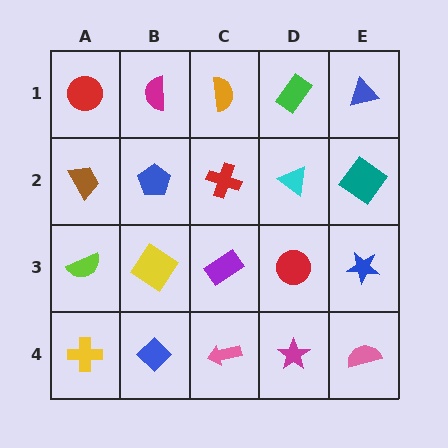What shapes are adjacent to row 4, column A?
A lime semicircle (row 3, column A), a blue diamond (row 4, column B).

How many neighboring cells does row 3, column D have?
4.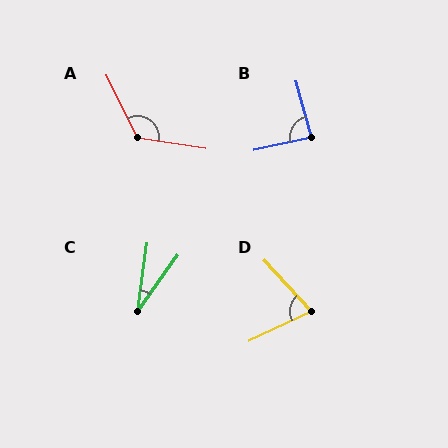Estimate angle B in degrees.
Approximately 87 degrees.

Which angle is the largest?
A, at approximately 125 degrees.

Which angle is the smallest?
C, at approximately 28 degrees.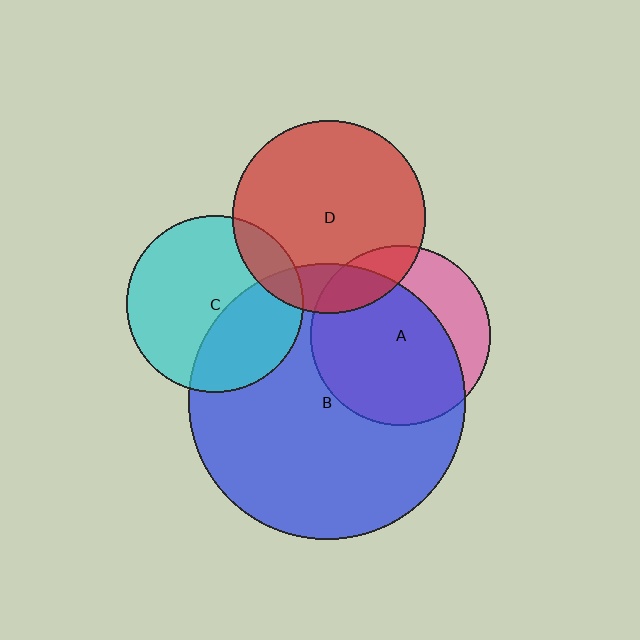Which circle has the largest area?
Circle B (blue).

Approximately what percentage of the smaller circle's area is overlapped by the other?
Approximately 35%.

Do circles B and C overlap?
Yes.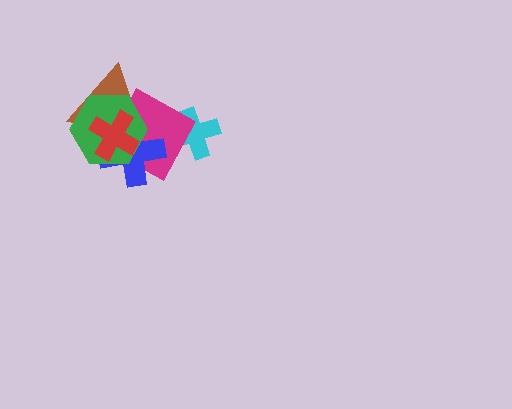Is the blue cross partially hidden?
Yes, it is partially covered by another shape.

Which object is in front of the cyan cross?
The magenta diamond is in front of the cyan cross.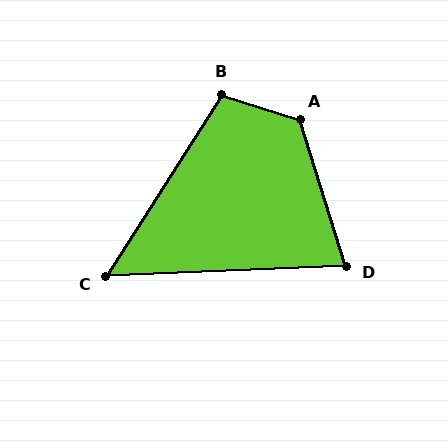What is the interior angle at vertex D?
Approximately 75 degrees (acute).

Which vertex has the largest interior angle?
A, at approximately 125 degrees.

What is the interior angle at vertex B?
Approximately 105 degrees (obtuse).